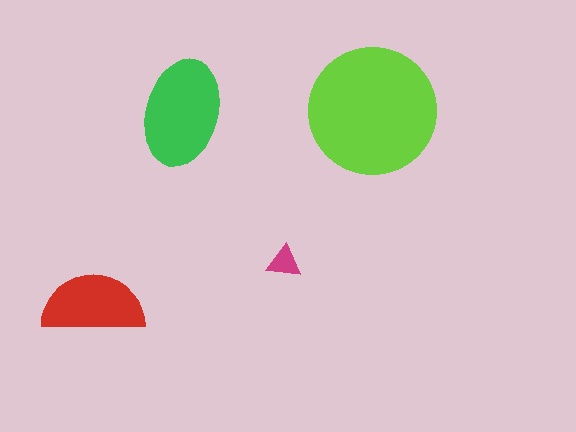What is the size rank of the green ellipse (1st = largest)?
2nd.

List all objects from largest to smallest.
The lime circle, the green ellipse, the red semicircle, the magenta triangle.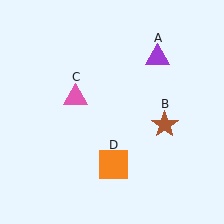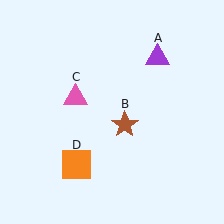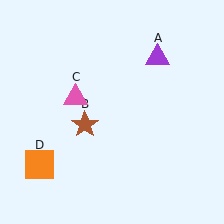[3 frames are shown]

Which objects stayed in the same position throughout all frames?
Purple triangle (object A) and pink triangle (object C) remained stationary.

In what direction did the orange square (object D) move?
The orange square (object D) moved left.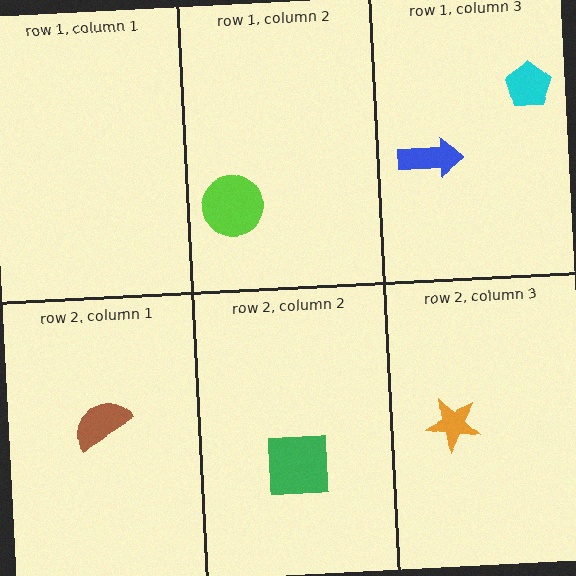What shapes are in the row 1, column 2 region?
The lime circle.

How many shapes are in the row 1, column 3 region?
2.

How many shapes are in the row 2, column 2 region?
1.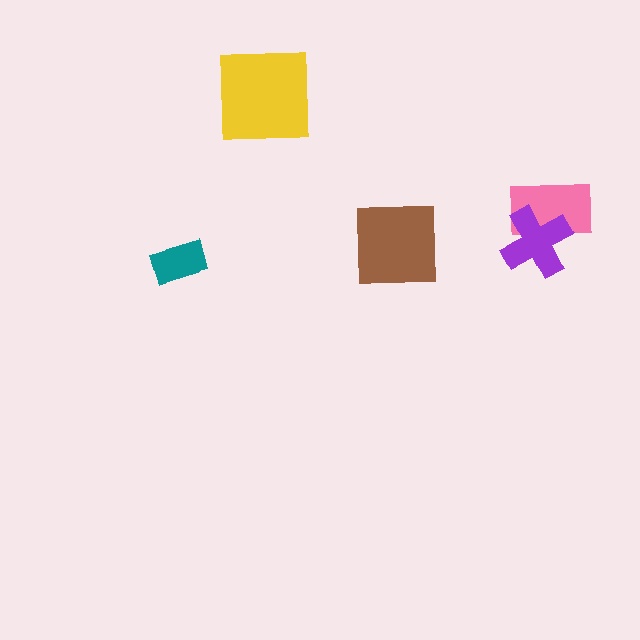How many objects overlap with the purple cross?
1 object overlaps with the purple cross.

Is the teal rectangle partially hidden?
No, no other shape covers it.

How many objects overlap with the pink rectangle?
1 object overlaps with the pink rectangle.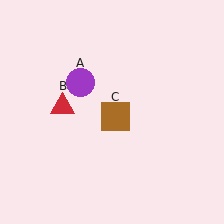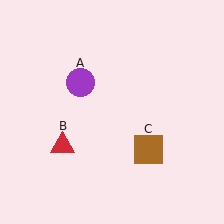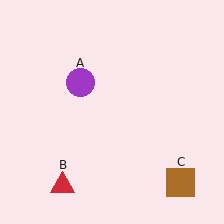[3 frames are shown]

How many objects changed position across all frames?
2 objects changed position: red triangle (object B), brown square (object C).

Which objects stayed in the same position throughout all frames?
Purple circle (object A) remained stationary.